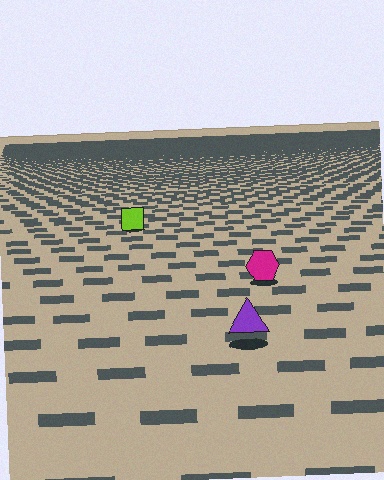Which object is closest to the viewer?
The purple triangle is closest. The texture marks near it are larger and more spread out.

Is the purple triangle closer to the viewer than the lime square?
Yes. The purple triangle is closer — you can tell from the texture gradient: the ground texture is coarser near it.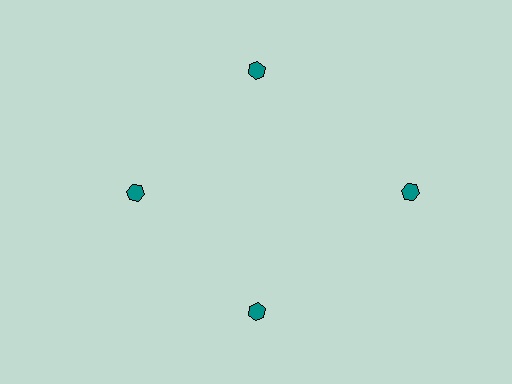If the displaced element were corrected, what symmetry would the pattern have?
It would have 4-fold rotational symmetry — the pattern would map onto itself every 90 degrees.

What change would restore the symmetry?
The symmetry would be restored by moving it inward, back onto the ring so that all 4 hexagons sit at equal angles and equal distance from the center.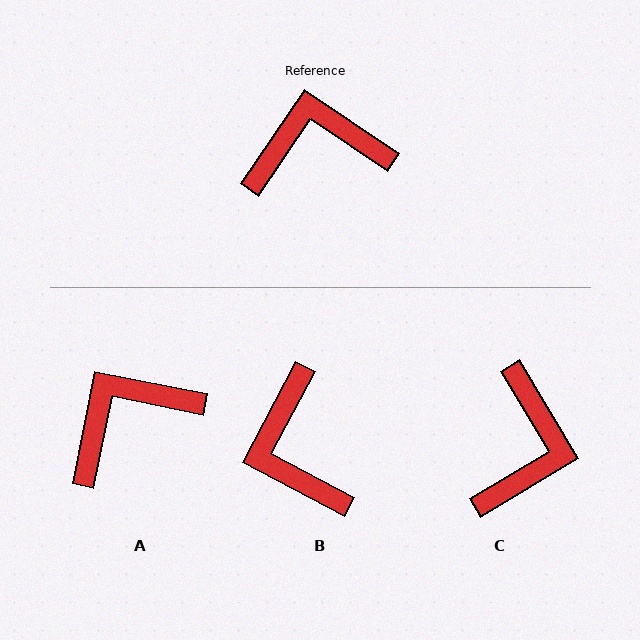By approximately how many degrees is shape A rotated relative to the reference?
Approximately 23 degrees counter-clockwise.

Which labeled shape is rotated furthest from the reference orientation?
C, about 115 degrees away.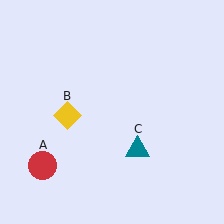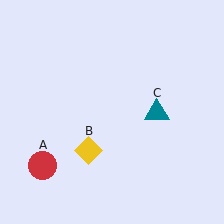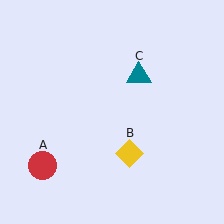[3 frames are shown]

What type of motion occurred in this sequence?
The yellow diamond (object B), teal triangle (object C) rotated counterclockwise around the center of the scene.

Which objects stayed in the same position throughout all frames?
Red circle (object A) remained stationary.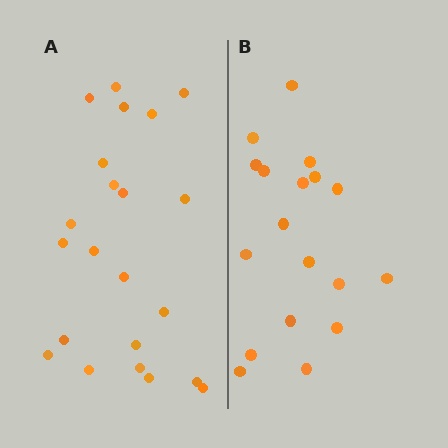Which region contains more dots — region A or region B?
Region A (the left region) has more dots.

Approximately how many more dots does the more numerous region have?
Region A has about 4 more dots than region B.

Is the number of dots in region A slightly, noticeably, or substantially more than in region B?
Region A has only slightly more — the two regions are fairly close. The ratio is roughly 1.2 to 1.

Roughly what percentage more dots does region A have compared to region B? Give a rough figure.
About 20% more.